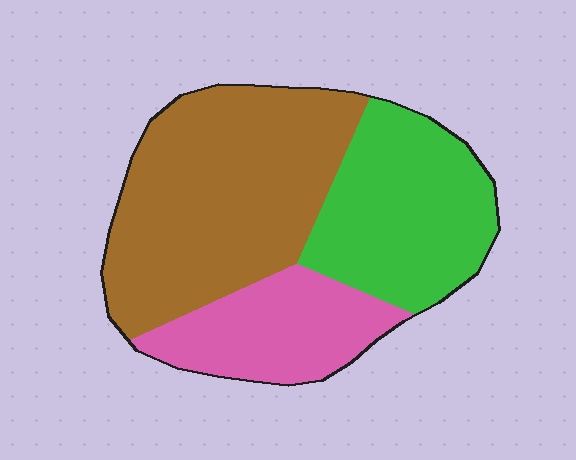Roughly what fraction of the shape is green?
Green covers about 30% of the shape.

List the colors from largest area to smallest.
From largest to smallest: brown, green, pink.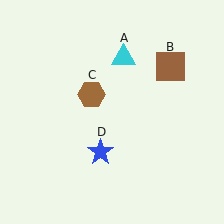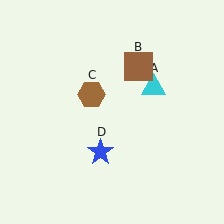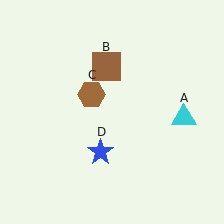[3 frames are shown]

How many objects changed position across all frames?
2 objects changed position: cyan triangle (object A), brown square (object B).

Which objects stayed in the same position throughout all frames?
Brown hexagon (object C) and blue star (object D) remained stationary.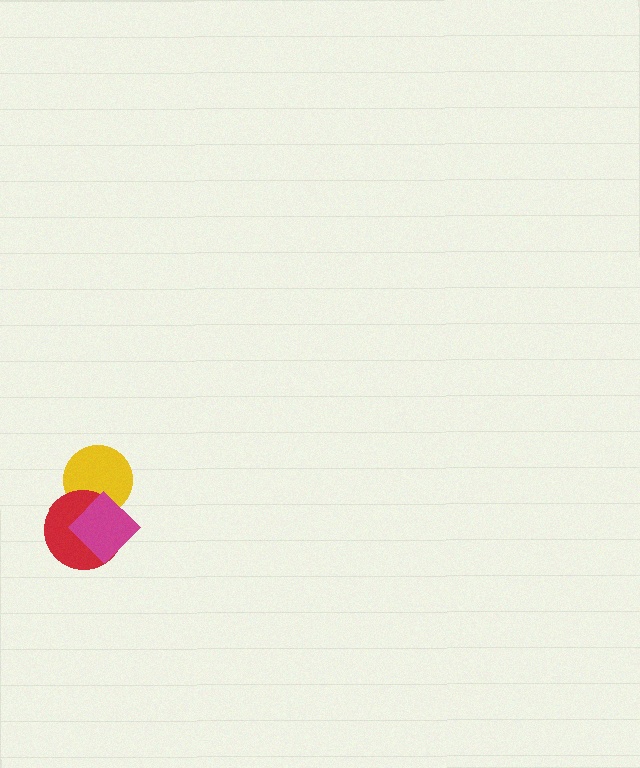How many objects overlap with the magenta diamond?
2 objects overlap with the magenta diamond.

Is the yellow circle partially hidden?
Yes, it is partially covered by another shape.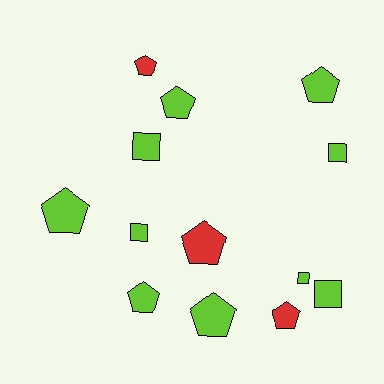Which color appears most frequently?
Lime, with 10 objects.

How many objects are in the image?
There are 13 objects.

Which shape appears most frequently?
Pentagon, with 8 objects.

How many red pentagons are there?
There are 3 red pentagons.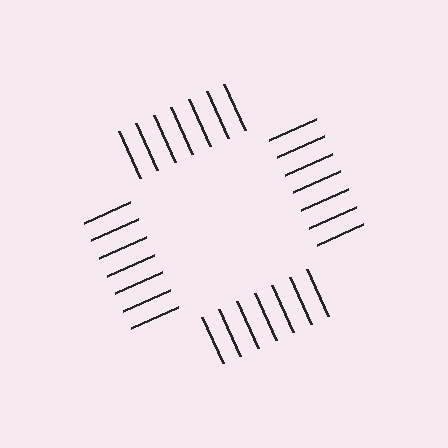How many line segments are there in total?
28 — 7 along each of the 4 edges.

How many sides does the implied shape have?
4 sides — the line-ends trace a square.